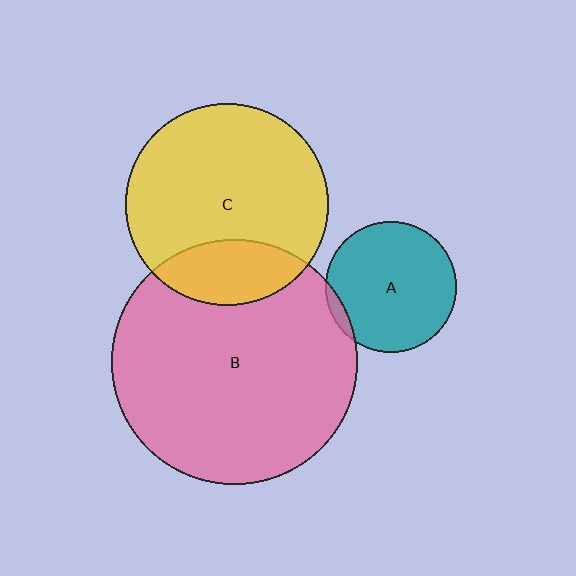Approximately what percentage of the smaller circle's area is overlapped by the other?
Approximately 5%.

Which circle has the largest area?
Circle B (pink).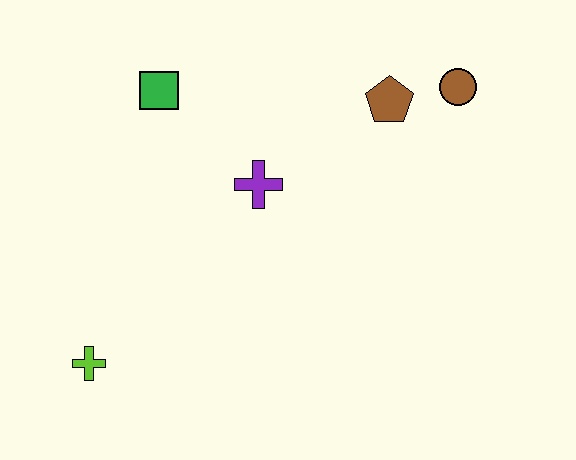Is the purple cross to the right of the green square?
Yes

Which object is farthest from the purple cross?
The lime cross is farthest from the purple cross.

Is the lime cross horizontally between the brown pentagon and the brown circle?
No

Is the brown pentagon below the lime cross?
No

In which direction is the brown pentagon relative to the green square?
The brown pentagon is to the right of the green square.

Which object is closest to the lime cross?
The purple cross is closest to the lime cross.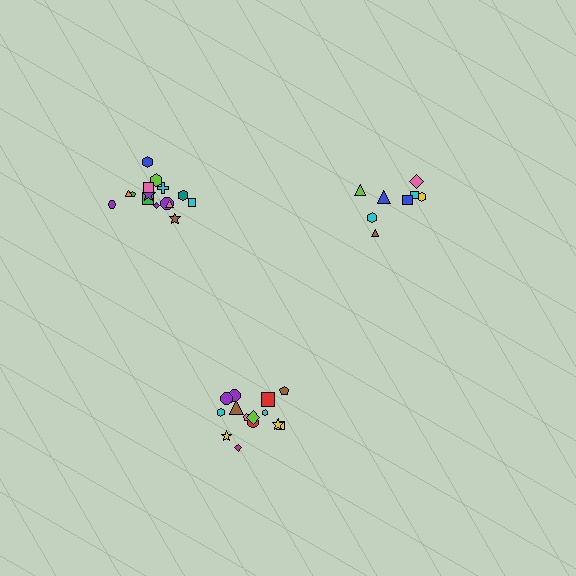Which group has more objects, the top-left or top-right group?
The top-left group.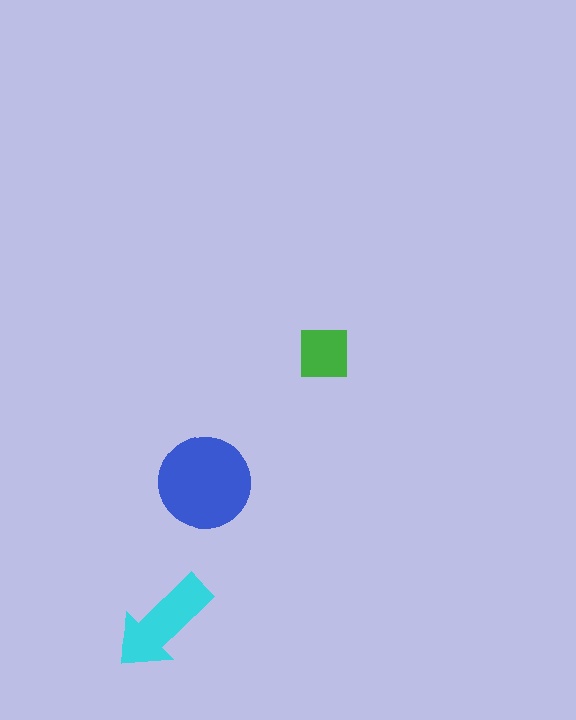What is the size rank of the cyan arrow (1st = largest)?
2nd.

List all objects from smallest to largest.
The green square, the cyan arrow, the blue circle.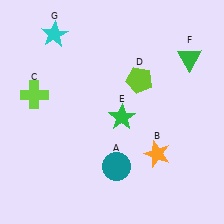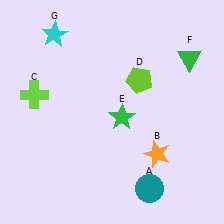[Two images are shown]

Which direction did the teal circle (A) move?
The teal circle (A) moved right.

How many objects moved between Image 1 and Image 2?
1 object moved between the two images.